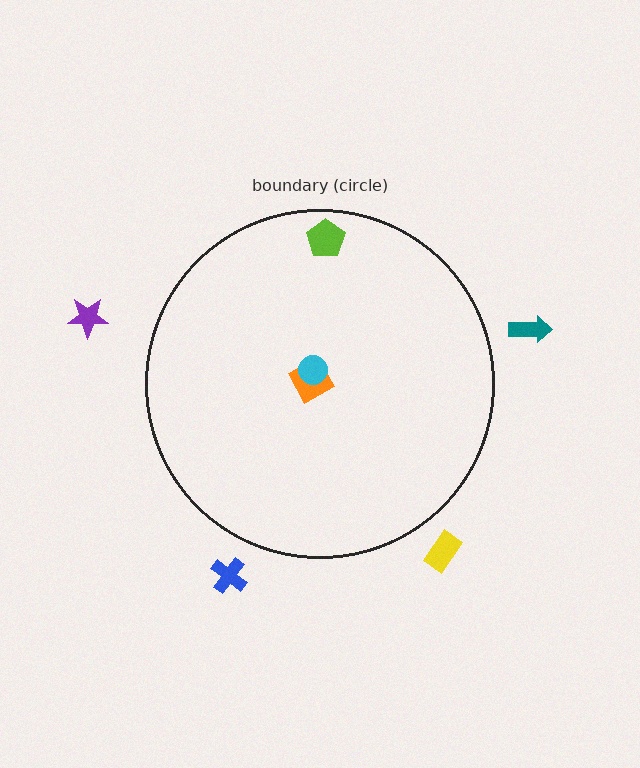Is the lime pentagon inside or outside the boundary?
Inside.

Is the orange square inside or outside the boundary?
Inside.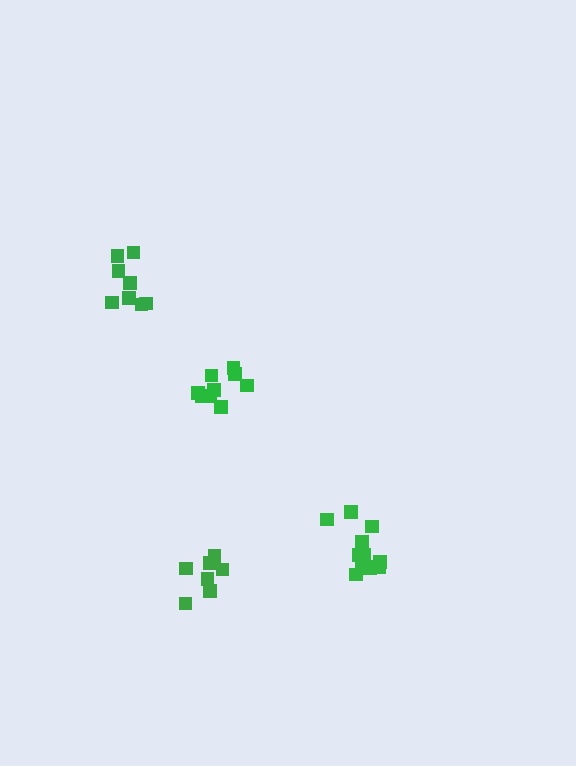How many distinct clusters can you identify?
There are 4 distinct clusters.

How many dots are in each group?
Group 1: 12 dots, Group 2: 7 dots, Group 3: 9 dots, Group 4: 8 dots (36 total).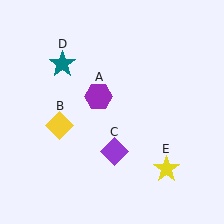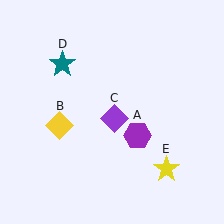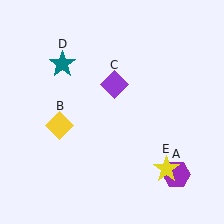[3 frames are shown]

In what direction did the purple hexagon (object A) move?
The purple hexagon (object A) moved down and to the right.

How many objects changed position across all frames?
2 objects changed position: purple hexagon (object A), purple diamond (object C).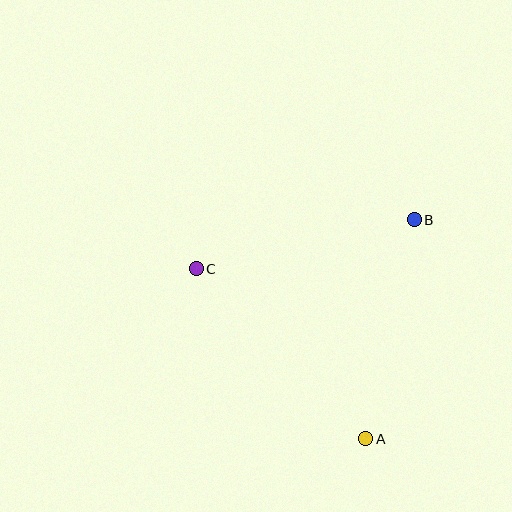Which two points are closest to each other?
Points B and C are closest to each other.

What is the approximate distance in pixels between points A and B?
The distance between A and B is approximately 224 pixels.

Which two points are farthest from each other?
Points A and C are farthest from each other.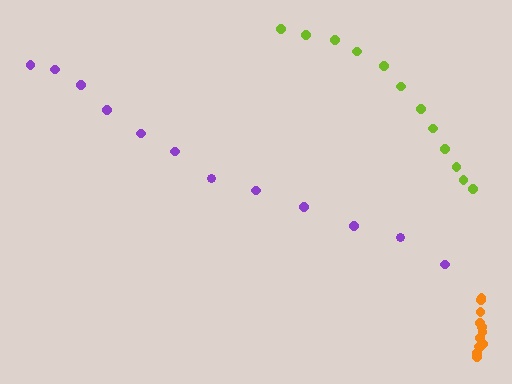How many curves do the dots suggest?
There are 3 distinct paths.